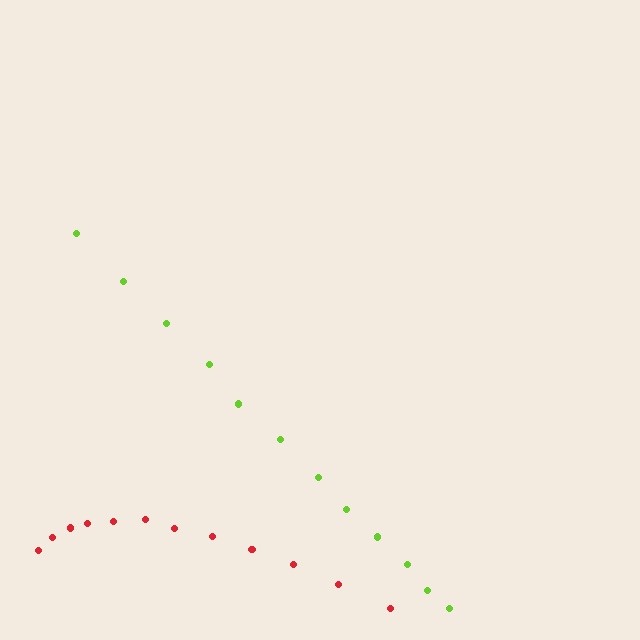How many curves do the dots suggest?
There are 2 distinct paths.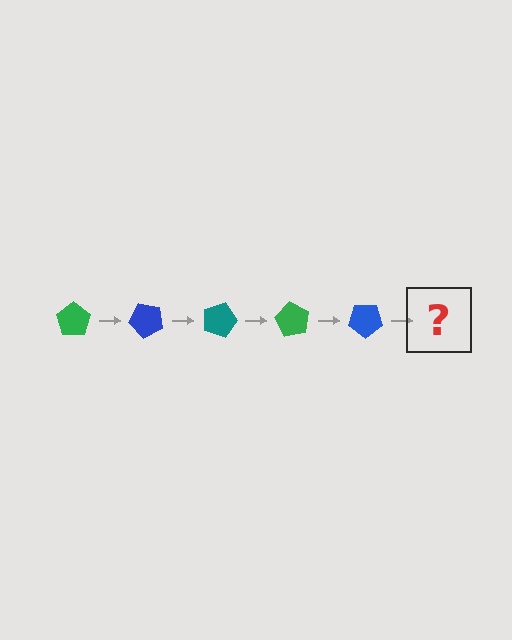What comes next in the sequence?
The next element should be a teal pentagon, rotated 225 degrees from the start.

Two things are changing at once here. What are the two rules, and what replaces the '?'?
The two rules are that it rotates 45 degrees each step and the color cycles through green, blue, and teal. The '?' should be a teal pentagon, rotated 225 degrees from the start.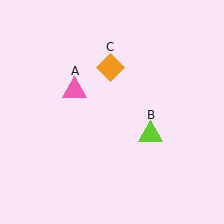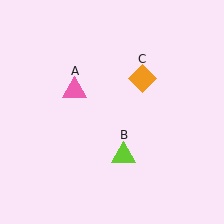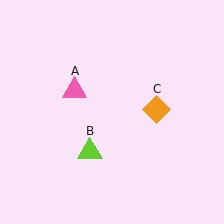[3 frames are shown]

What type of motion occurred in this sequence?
The lime triangle (object B), orange diamond (object C) rotated clockwise around the center of the scene.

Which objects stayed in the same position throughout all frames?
Pink triangle (object A) remained stationary.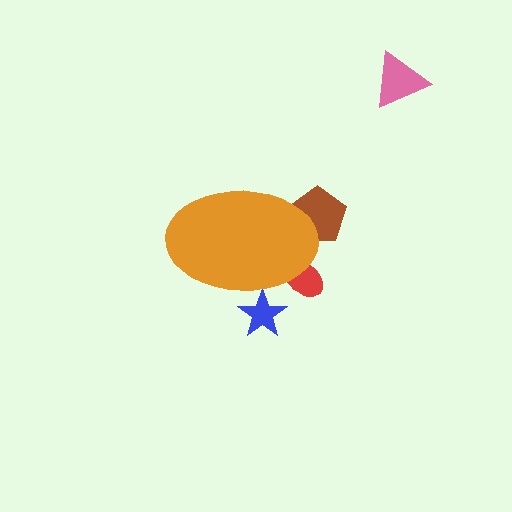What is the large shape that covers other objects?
An orange ellipse.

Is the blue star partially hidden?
Yes, the blue star is partially hidden behind the orange ellipse.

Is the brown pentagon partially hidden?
Yes, the brown pentagon is partially hidden behind the orange ellipse.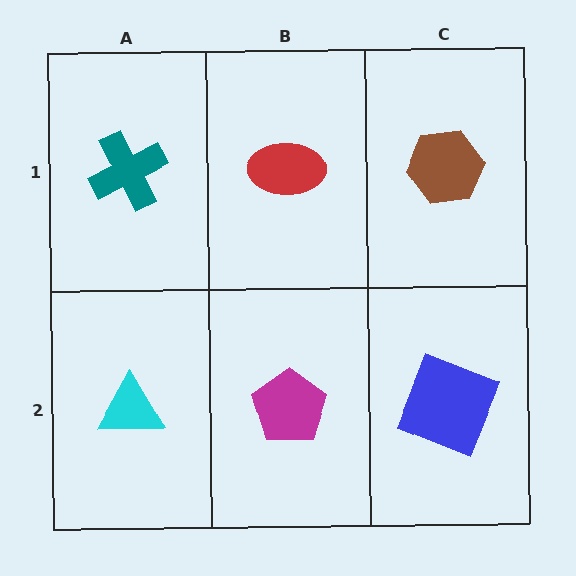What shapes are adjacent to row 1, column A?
A cyan triangle (row 2, column A), a red ellipse (row 1, column B).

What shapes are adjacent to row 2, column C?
A brown hexagon (row 1, column C), a magenta pentagon (row 2, column B).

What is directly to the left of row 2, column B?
A cyan triangle.